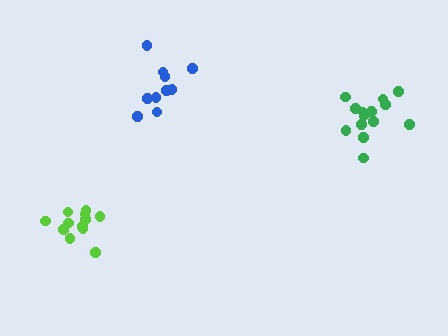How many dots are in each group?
Group 1: 10 dots, Group 2: 14 dots, Group 3: 14 dots (38 total).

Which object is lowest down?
The lime cluster is bottommost.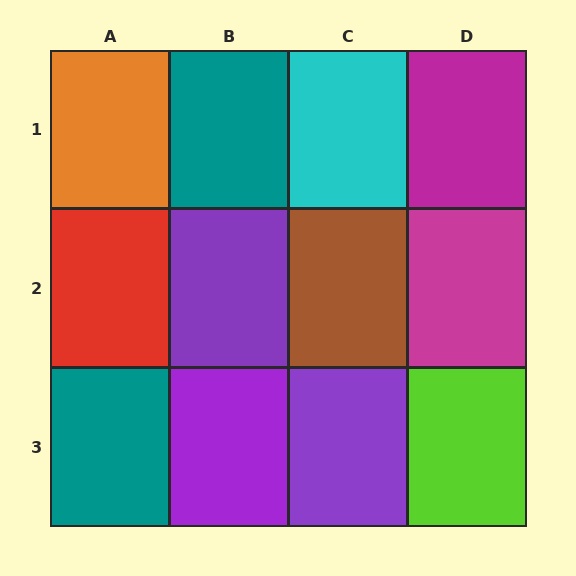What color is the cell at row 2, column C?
Brown.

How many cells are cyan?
1 cell is cyan.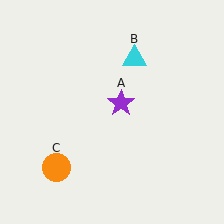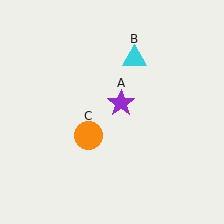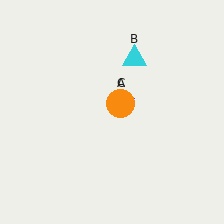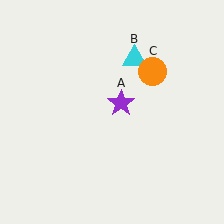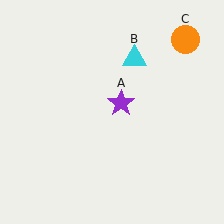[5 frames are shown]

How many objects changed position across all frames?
1 object changed position: orange circle (object C).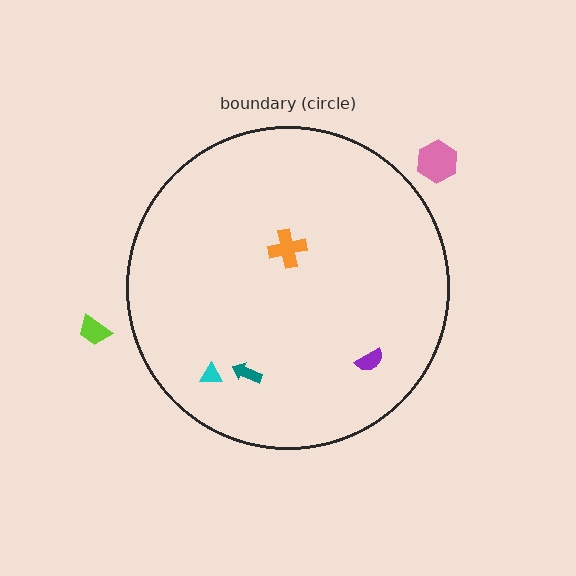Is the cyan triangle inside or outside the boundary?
Inside.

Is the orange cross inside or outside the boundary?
Inside.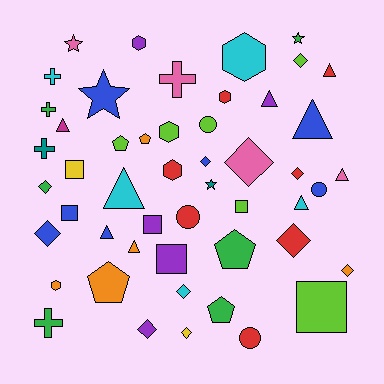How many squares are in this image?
There are 6 squares.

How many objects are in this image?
There are 50 objects.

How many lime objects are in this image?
There are 6 lime objects.